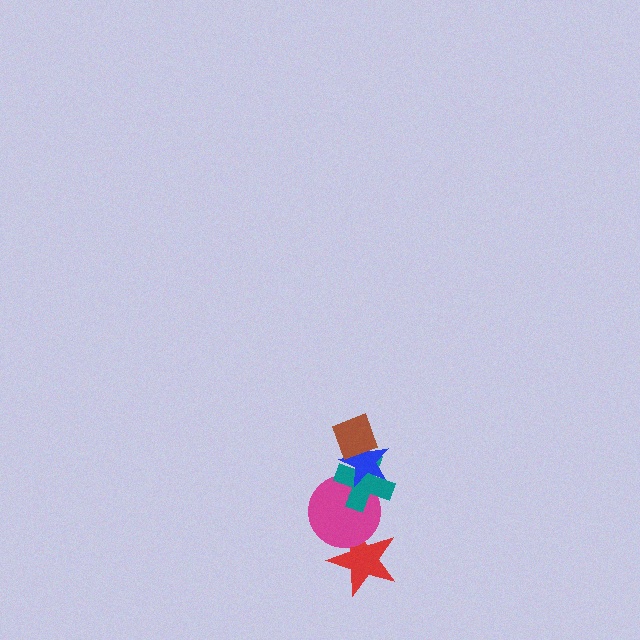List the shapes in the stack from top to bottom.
From top to bottom: the brown diamond, the blue star, the teal cross, the magenta circle, the red star.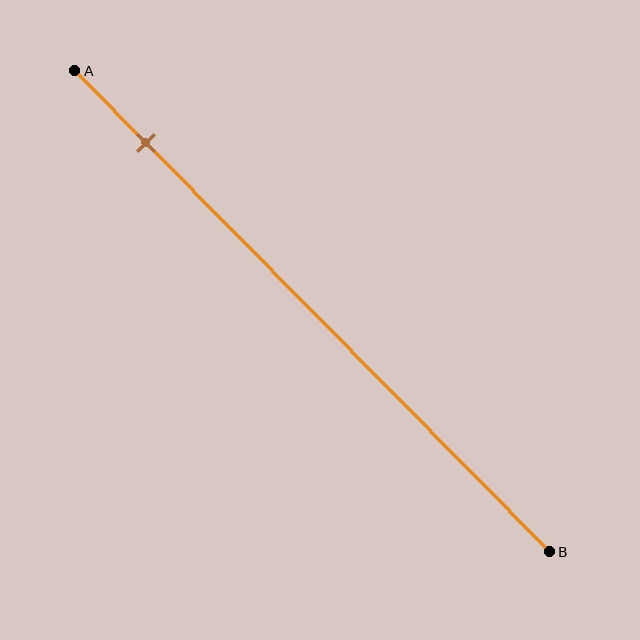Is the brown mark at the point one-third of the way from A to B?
No, the mark is at about 15% from A, not at the 33% one-third point.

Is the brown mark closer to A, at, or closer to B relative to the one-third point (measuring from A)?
The brown mark is closer to point A than the one-third point of segment AB.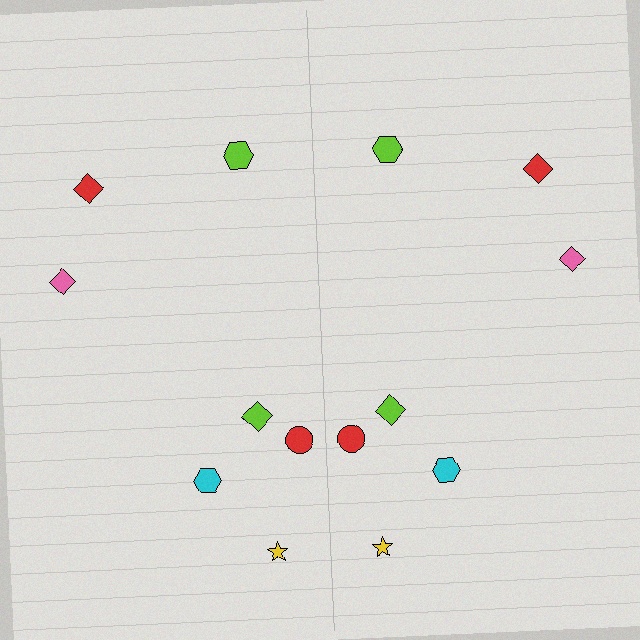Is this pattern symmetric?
Yes, this pattern has bilateral (reflection) symmetry.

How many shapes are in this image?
There are 14 shapes in this image.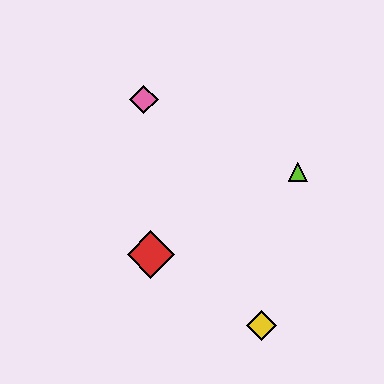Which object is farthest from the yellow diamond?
The pink diamond is farthest from the yellow diamond.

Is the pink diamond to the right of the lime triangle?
No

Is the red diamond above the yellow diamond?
Yes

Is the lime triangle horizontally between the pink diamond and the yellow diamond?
No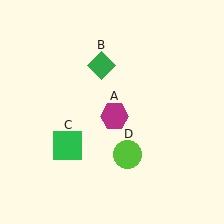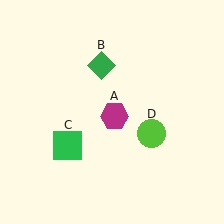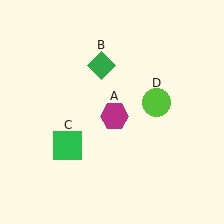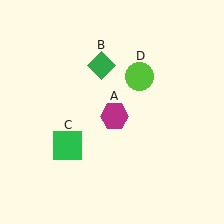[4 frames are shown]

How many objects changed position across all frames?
1 object changed position: lime circle (object D).